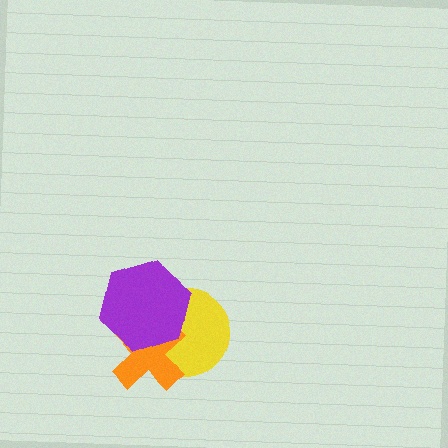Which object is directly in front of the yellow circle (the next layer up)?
The orange cross is directly in front of the yellow circle.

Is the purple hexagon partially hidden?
No, no other shape covers it.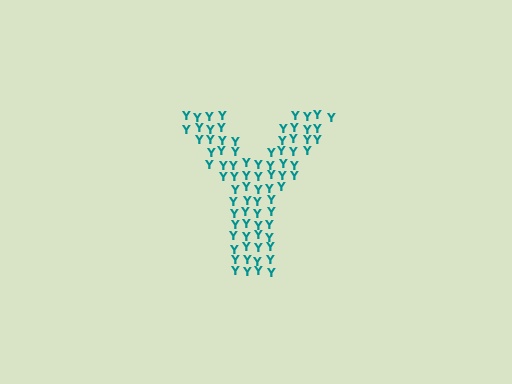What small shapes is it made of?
It is made of small letter Y's.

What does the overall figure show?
The overall figure shows the letter Y.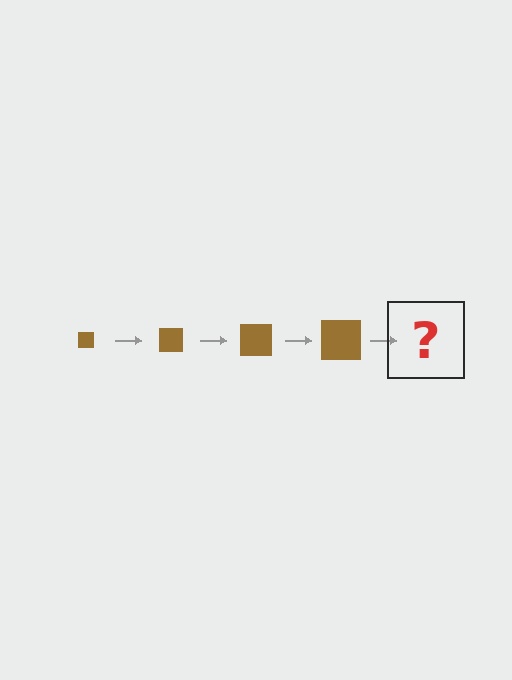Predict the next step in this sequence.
The next step is a brown square, larger than the previous one.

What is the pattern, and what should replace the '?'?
The pattern is that the square gets progressively larger each step. The '?' should be a brown square, larger than the previous one.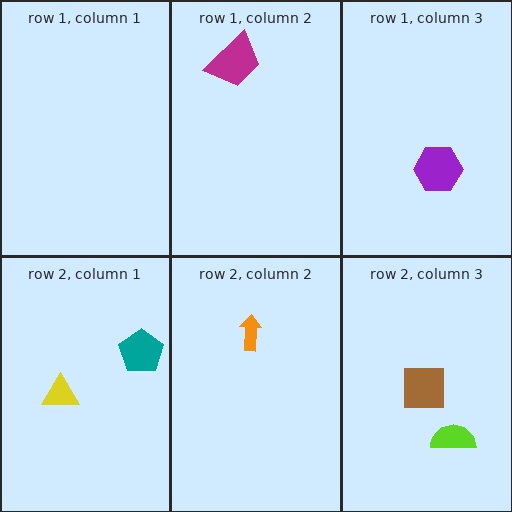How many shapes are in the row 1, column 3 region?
1.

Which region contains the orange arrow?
The row 2, column 2 region.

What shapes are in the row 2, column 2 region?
The orange arrow.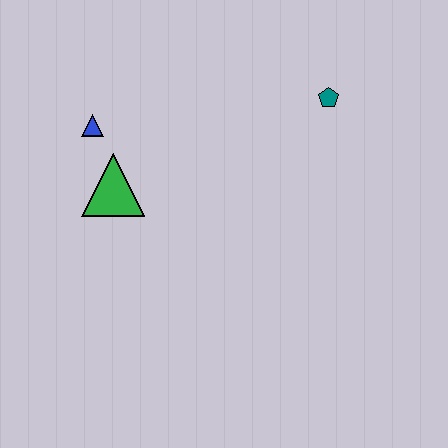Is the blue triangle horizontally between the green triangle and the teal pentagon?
No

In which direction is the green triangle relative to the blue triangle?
The green triangle is below the blue triangle.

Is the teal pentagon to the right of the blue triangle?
Yes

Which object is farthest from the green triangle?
The teal pentagon is farthest from the green triangle.